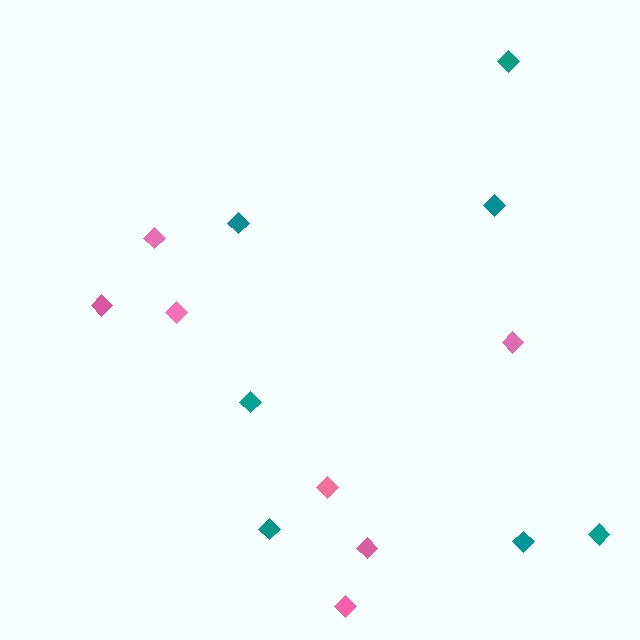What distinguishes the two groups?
There are 2 groups: one group of pink diamonds (7) and one group of teal diamonds (7).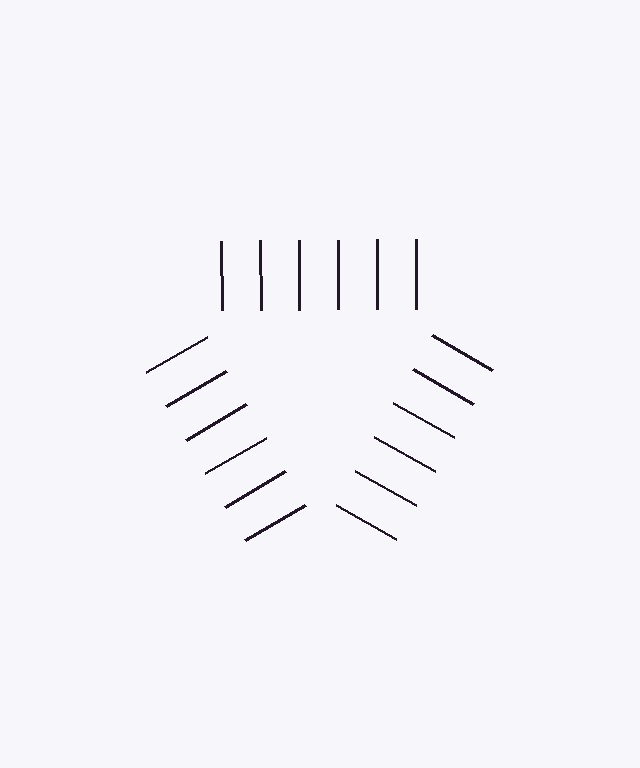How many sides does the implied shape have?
3 sides — the line-ends trace a triangle.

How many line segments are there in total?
18 — 6 along each of the 3 edges.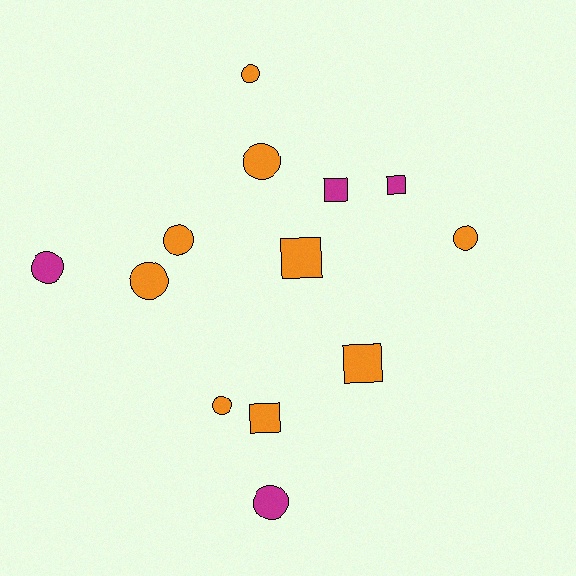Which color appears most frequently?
Orange, with 9 objects.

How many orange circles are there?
There are 6 orange circles.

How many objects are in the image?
There are 13 objects.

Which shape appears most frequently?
Circle, with 8 objects.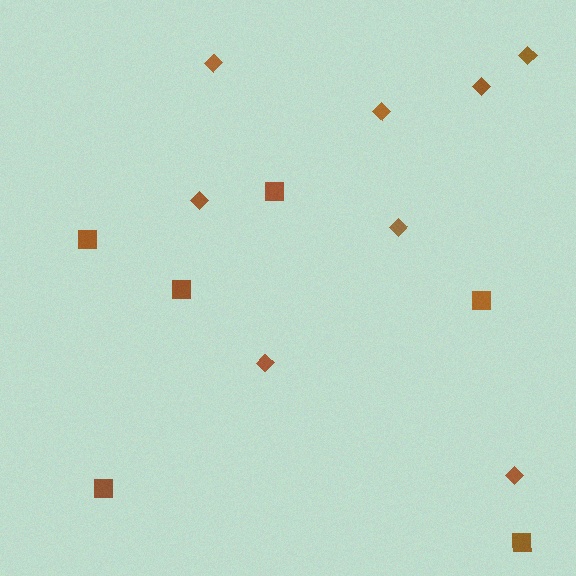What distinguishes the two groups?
There are 2 groups: one group of squares (6) and one group of diamonds (8).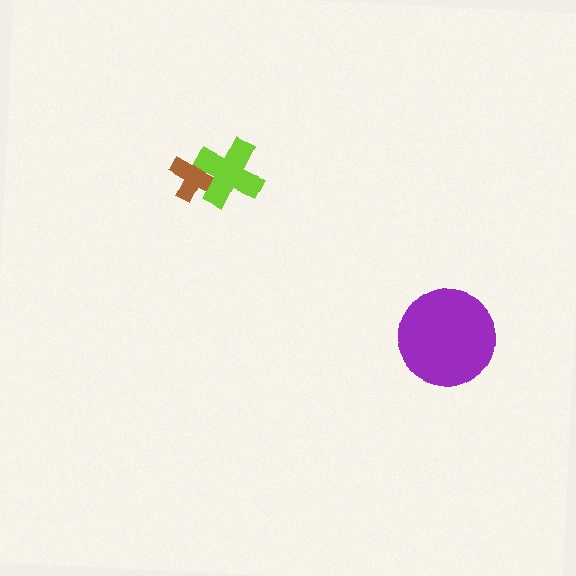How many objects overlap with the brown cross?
1 object overlaps with the brown cross.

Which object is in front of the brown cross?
The lime cross is in front of the brown cross.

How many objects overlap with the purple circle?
0 objects overlap with the purple circle.